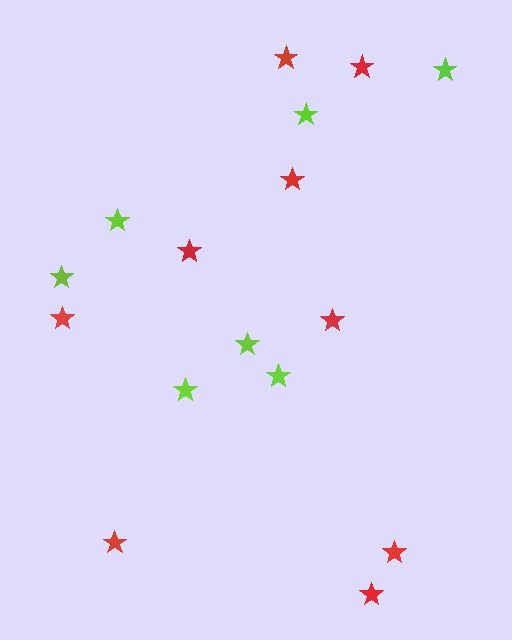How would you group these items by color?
There are 2 groups: one group of red stars (9) and one group of lime stars (7).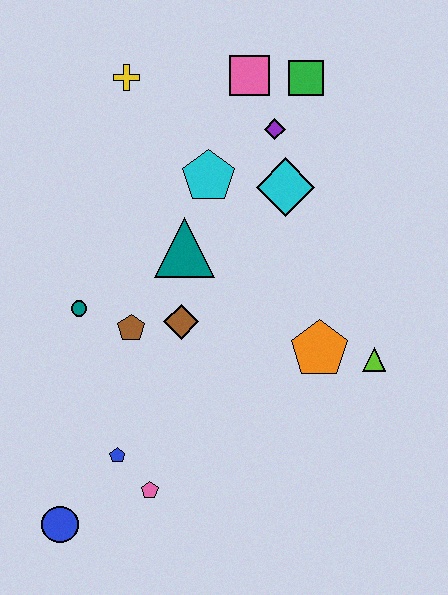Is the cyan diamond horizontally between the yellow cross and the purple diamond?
No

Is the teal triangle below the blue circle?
No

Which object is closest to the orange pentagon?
The lime triangle is closest to the orange pentagon.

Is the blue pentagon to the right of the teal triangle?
No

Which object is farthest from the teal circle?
The green square is farthest from the teal circle.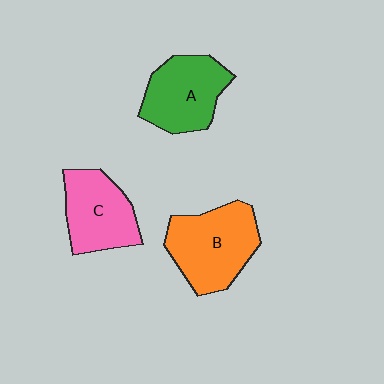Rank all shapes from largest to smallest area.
From largest to smallest: B (orange), A (green), C (pink).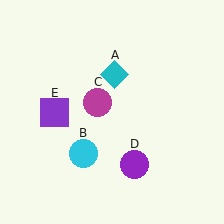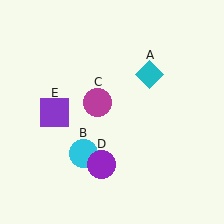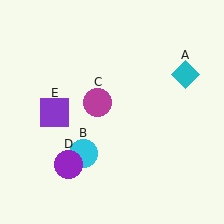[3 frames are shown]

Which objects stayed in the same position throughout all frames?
Cyan circle (object B) and magenta circle (object C) and purple square (object E) remained stationary.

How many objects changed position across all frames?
2 objects changed position: cyan diamond (object A), purple circle (object D).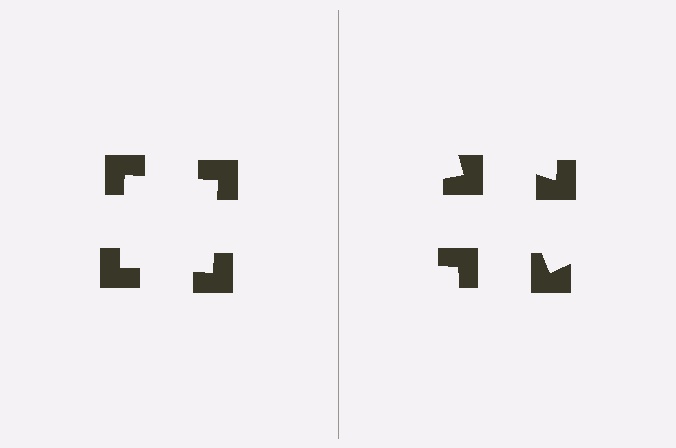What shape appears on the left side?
An illusory square.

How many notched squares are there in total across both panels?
8 — 4 on each side.